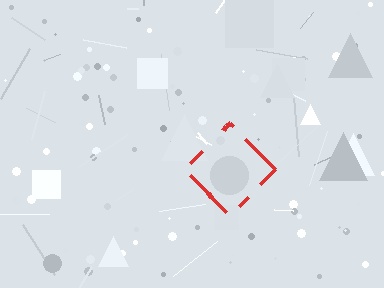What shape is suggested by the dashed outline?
The dashed outline suggests a diamond.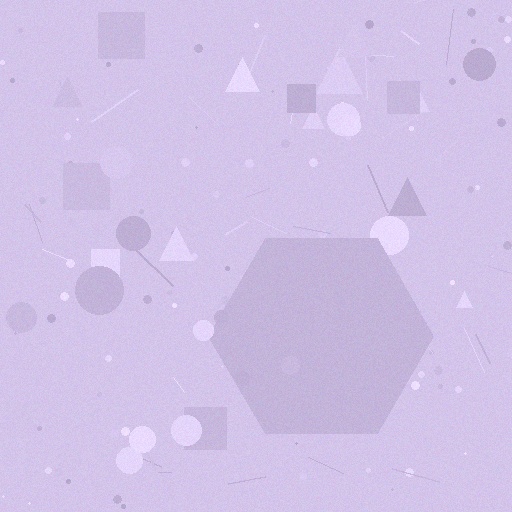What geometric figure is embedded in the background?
A hexagon is embedded in the background.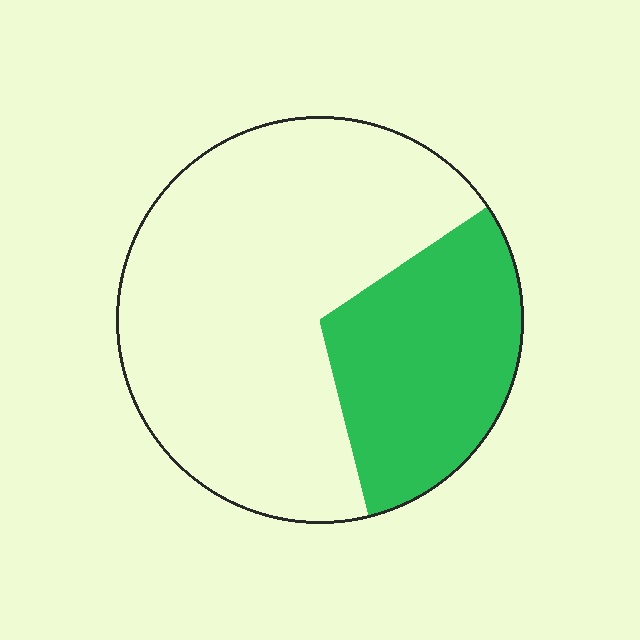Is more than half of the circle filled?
No.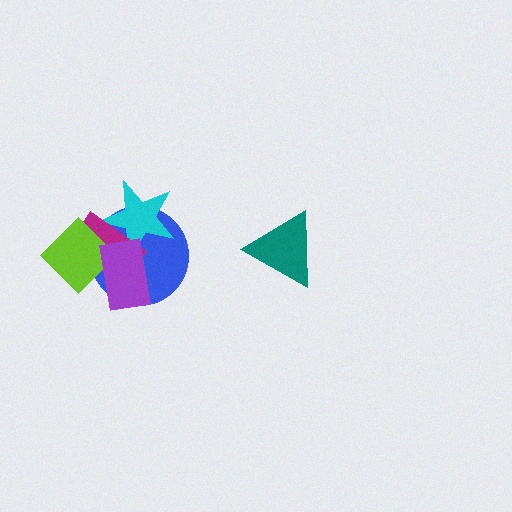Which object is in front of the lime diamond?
The purple rectangle is in front of the lime diamond.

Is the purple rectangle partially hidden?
No, no other shape covers it.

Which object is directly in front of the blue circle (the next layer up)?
The cyan star is directly in front of the blue circle.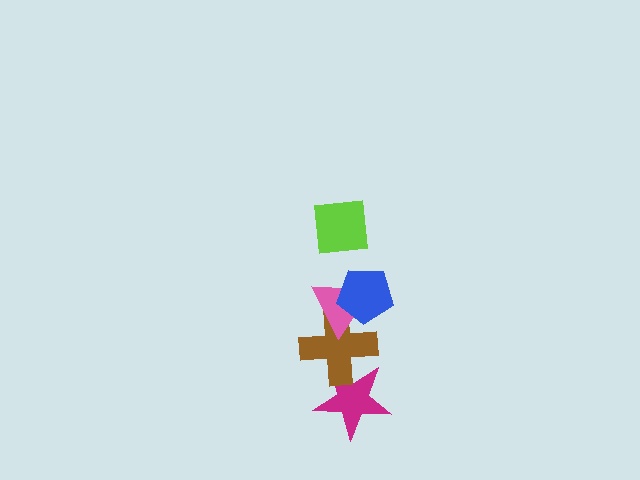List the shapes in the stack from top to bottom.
From top to bottom: the lime square, the blue pentagon, the pink triangle, the brown cross, the magenta star.